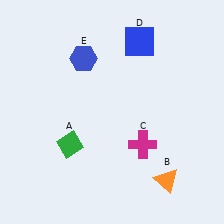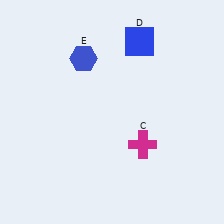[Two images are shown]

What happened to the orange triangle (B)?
The orange triangle (B) was removed in Image 2. It was in the bottom-right area of Image 1.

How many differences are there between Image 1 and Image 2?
There are 2 differences between the two images.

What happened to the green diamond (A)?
The green diamond (A) was removed in Image 2. It was in the bottom-left area of Image 1.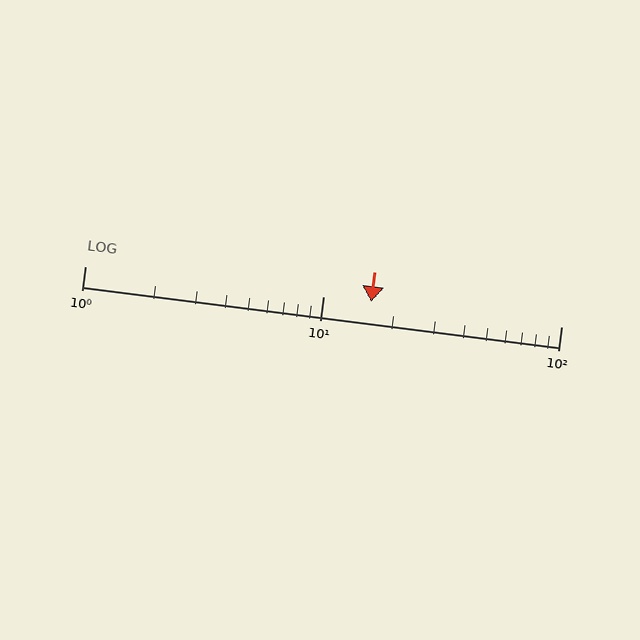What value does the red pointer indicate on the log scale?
The pointer indicates approximately 16.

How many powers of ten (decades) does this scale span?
The scale spans 2 decades, from 1 to 100.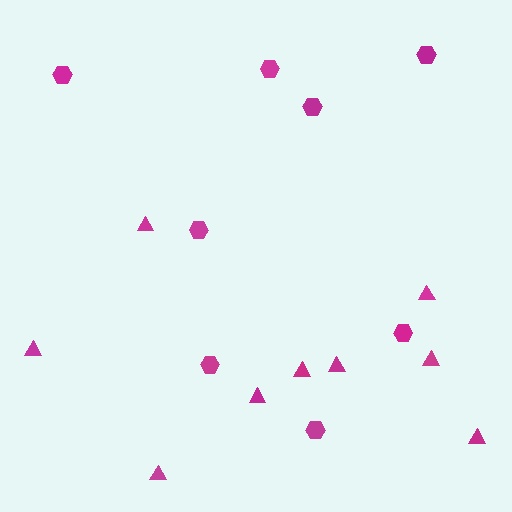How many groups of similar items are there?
There are 2 groups: one group of triangles (9) and one group of hexagons (8).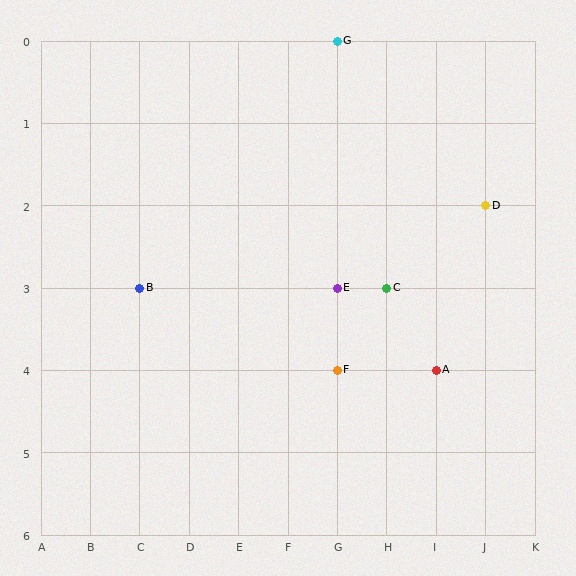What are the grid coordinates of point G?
Point G is at grid coordinates (G, 0).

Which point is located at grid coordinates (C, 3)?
Point B is at (C, 3).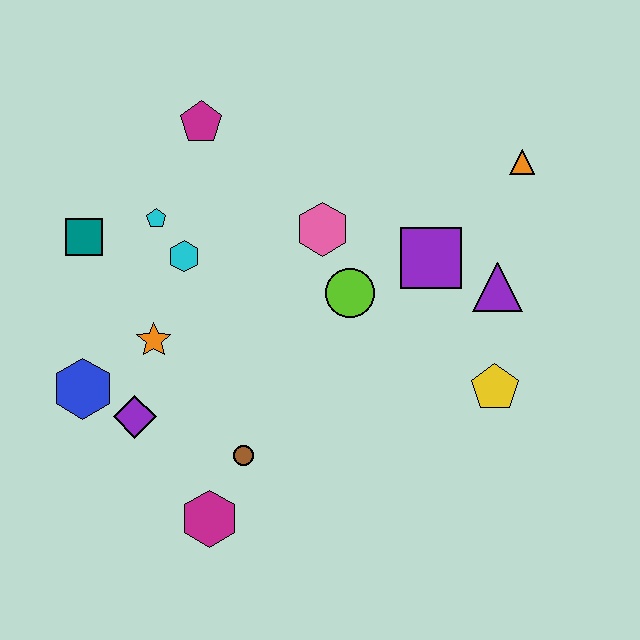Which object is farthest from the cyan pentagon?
The yellow pentagon is farthest from the cyan pentagon.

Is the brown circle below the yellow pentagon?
Yes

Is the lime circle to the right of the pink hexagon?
Yes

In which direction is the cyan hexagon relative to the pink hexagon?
The cyan hexagon is to the left of the pink hexagon.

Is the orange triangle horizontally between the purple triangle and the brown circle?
No